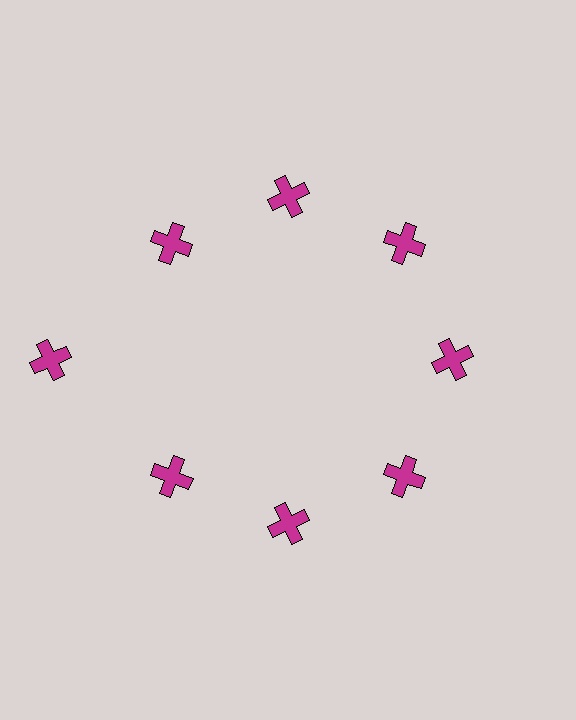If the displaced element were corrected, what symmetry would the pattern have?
It would have 8-fold rotational symmetry — the pattern would map onto itself every 45 degrees.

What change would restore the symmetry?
The symmetry would be restored by moving it inward, back onto the ring so that all 8 crosses sit at equal angles and equal distance from the center.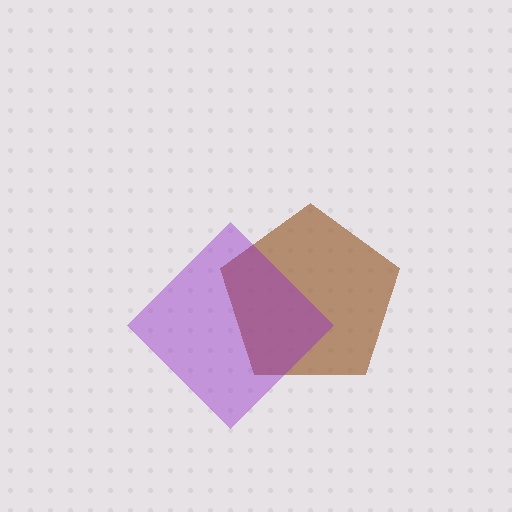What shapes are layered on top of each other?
The layered shapes are: a brown pentagon, a purple diamond.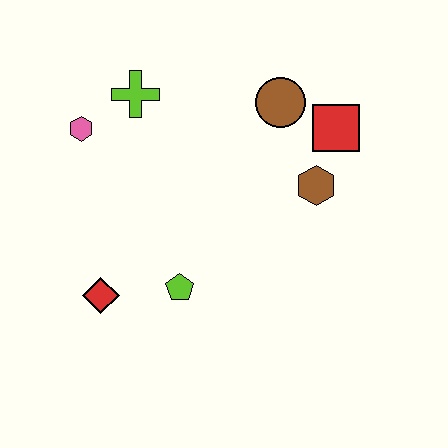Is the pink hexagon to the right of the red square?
No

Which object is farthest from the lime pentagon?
The red square is farthest from the lime pentagon.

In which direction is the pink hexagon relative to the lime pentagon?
The pink hexagon is above the lime pentagon.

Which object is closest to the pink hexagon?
The lime cross is closest to the pink hexagon.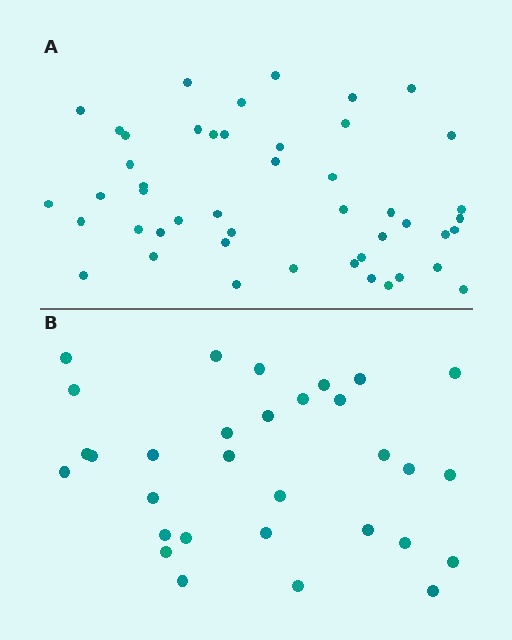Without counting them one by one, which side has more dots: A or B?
Region A (the top region) has more dots.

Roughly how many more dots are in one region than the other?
Region A has approximately 15 more dots than region B.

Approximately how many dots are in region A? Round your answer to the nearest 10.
About 50 dots. (The exact count is 47, which rounds to 50.)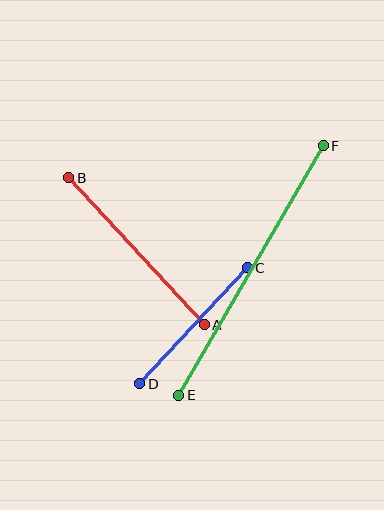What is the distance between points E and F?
The distance is approximately 288 pixels.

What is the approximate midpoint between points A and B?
The midpoint is at approximately (137, 251) pixels.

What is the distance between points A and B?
The distance is approximately 200 pixels.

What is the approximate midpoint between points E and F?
The midpoint is at approximately (251, 270) pixels.